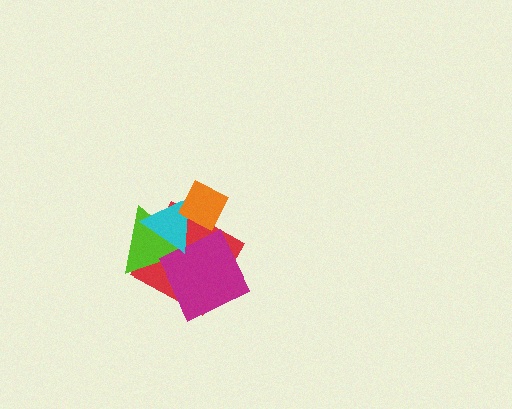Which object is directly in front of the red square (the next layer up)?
The lime triangle is directly in front of the red square.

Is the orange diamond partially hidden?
No, no other shape covers it.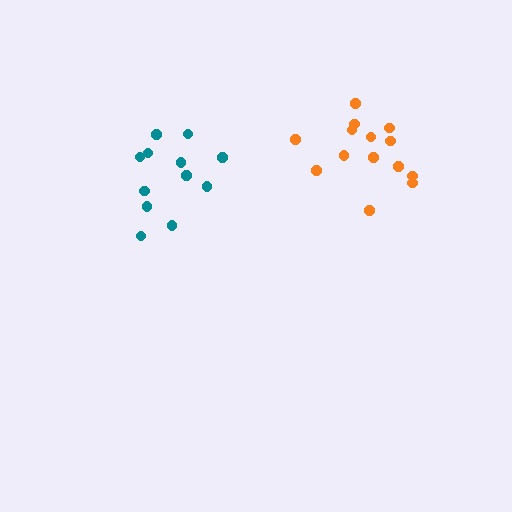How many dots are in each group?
Group 1: 12 dots, Group 2: 14 dots (26 total).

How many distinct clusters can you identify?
There are 2 distinct clusters.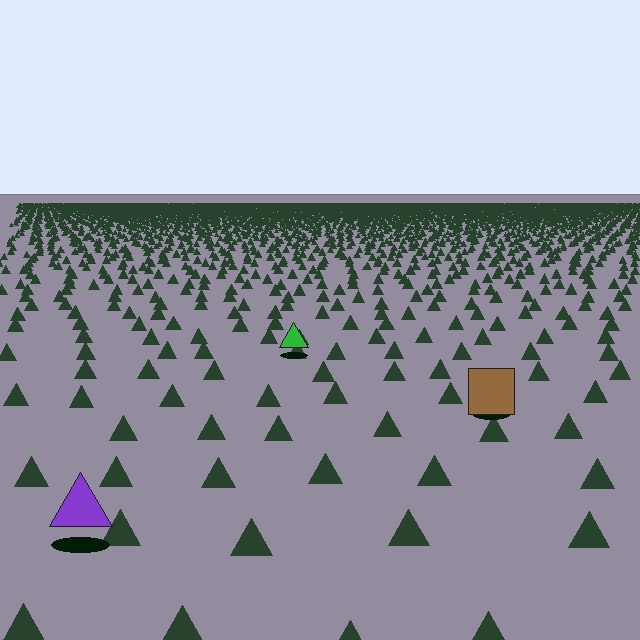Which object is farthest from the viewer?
The green triangle is farthest from the viewer. It appears smaller and the ground texture around it is denser.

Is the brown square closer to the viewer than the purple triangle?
No. The purple triangle is closer — you can tell from the texture gradient: the ground texture is coarser near it.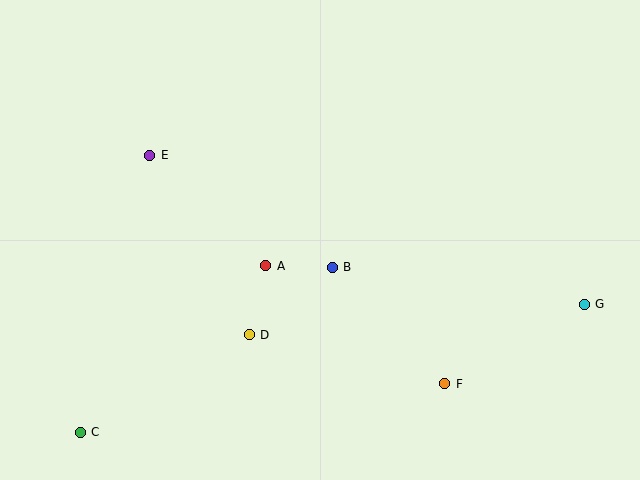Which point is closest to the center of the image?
Point B at (332, 267) is closest to the center.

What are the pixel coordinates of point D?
Point D is at (249, 335).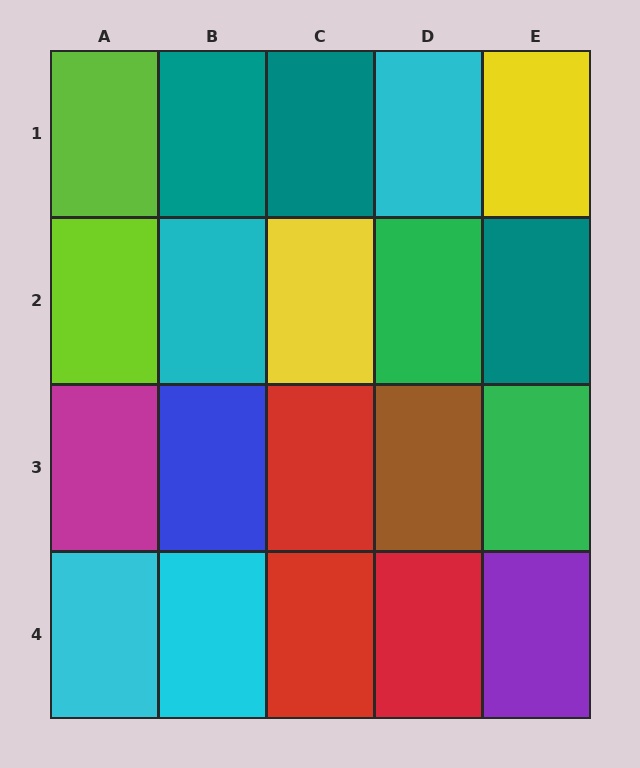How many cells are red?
3 cells are red.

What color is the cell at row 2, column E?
Teal.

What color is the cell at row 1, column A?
Lime.